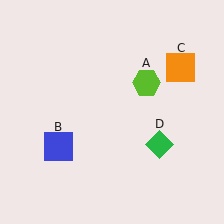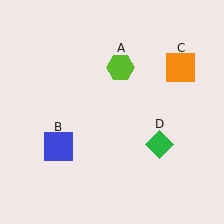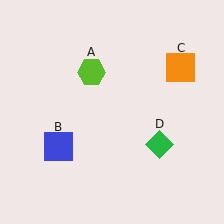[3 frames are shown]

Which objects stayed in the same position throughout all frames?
Blue square (object B) and orange square (object C) and green diamond (object D) remained stationary.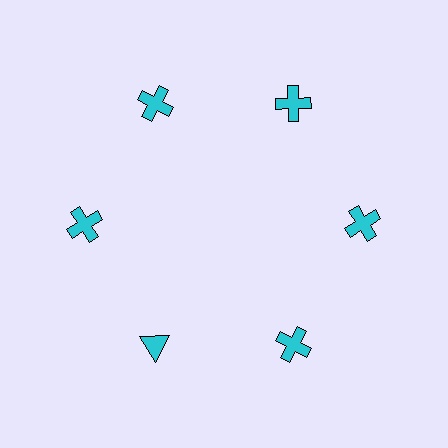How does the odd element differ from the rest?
It has a different shape: triangle instead of cross.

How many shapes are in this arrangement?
There are 6 shapes arranged in a ring pattern.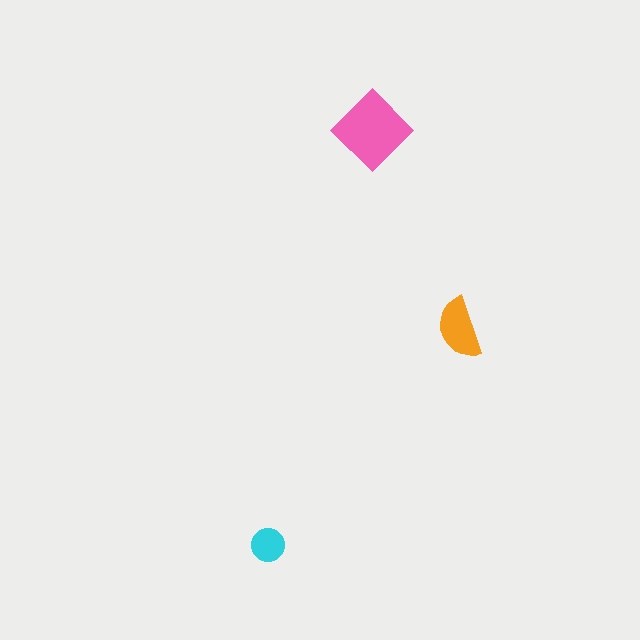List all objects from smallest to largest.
The cyan circle, the orange semicircle, the pink diamond.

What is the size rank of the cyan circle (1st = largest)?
3rd.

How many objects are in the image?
There are 3 objects in the image.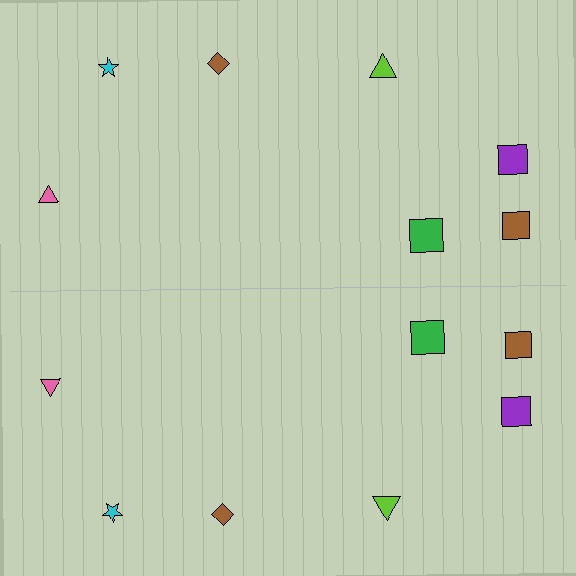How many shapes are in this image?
There are 14 shapes in this image.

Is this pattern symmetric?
Yes, this pattern has bilateral (reflection) symmetry.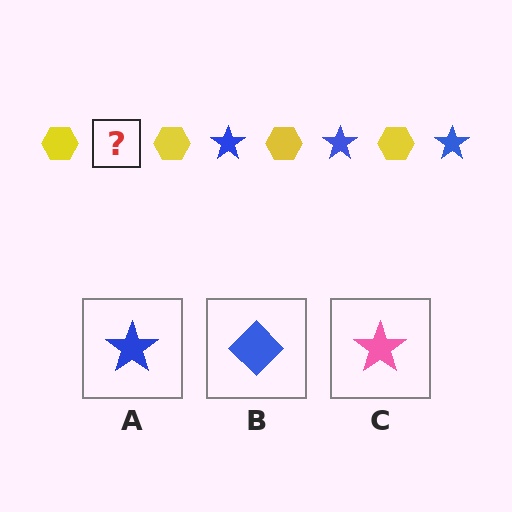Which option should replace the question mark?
Option A.